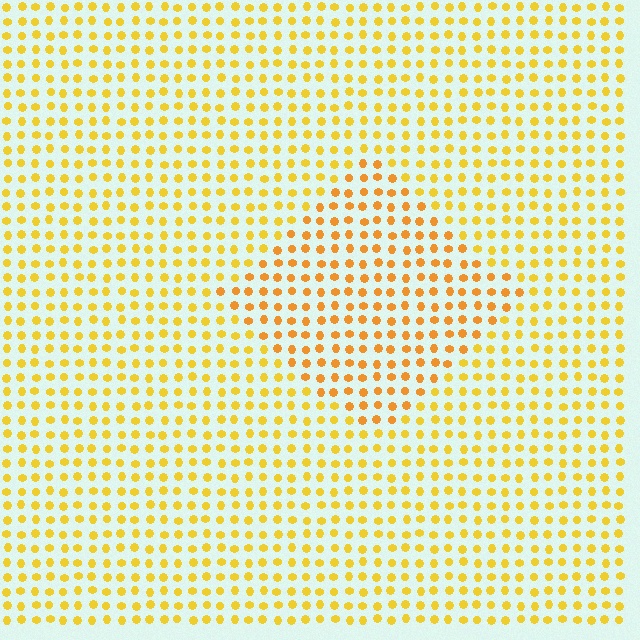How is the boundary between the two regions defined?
The boundary is defined purely by a slight shift in hue (about 19 degrees). Spacing, size, and orientation are identical on both sides.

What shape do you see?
I see a diamond.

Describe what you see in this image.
The image is filled with small yellow elements in a uniform arrangement. A diamond-shaped region is visible where the elements are tinted to a slightly different hue, forming a subtle color boundary.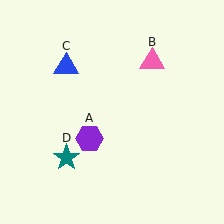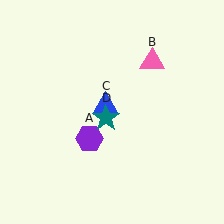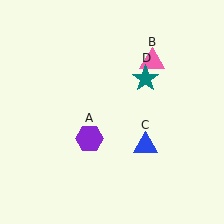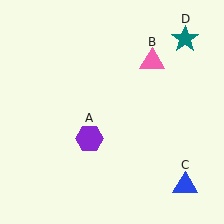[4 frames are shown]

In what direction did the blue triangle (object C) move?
The blue triangle (object C) moved down and to the right.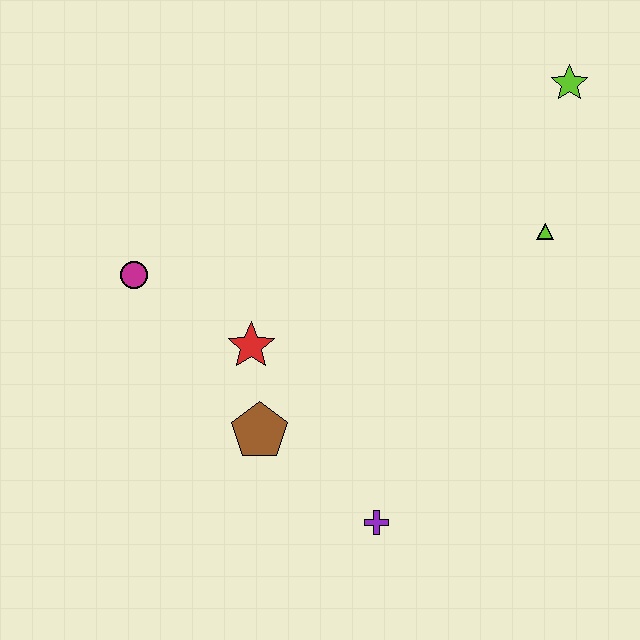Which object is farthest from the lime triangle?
The magenta circle is farthest from the lime triangle.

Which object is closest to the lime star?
The lime triangle is closest to the lime star.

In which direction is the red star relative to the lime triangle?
The red star is to the left of the lime triangle.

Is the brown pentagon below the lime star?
Yes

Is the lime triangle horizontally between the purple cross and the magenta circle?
No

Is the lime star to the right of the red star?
Yes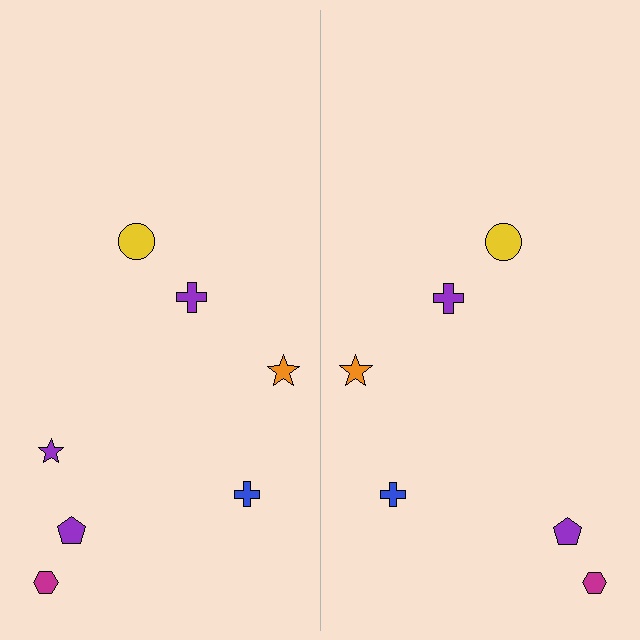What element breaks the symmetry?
A purple star is missing from the right side.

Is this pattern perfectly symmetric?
No, the pattern is not perfectly symmetric. A purple star is missing from the right side.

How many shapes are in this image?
There are 13 shapes in this image.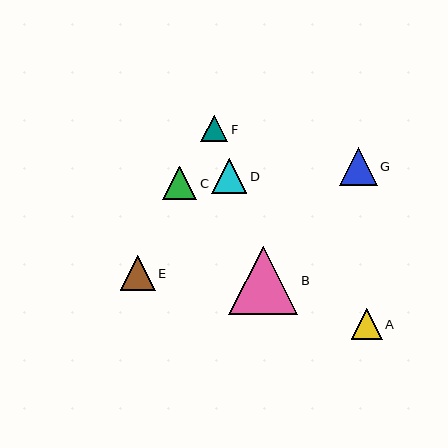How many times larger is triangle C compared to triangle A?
Triangle C is approximately 1.1 times the size of triangle A.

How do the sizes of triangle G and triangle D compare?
Triangle G and triangle D are approximately the same size.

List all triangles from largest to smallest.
From largest to smallest: B, G, D, E, C, A, F.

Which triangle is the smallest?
Triangle F is the smallest with a size of approximately 27 pixels.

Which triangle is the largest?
Triangle B is the largest with a size of approximately 69 pixels.